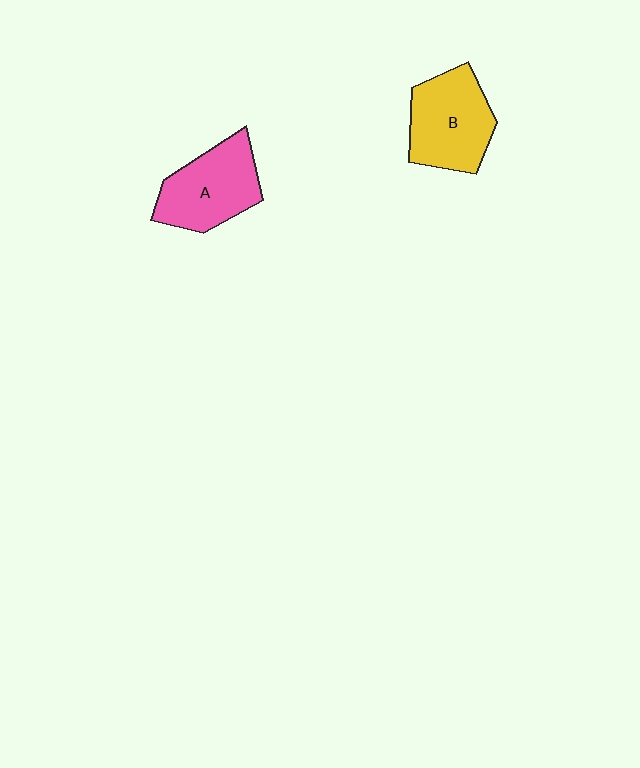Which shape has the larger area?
Shape B (yellow).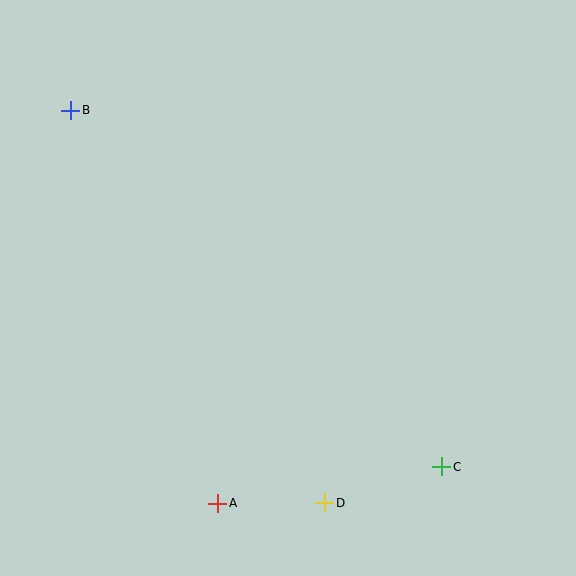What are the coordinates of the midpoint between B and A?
The midpoint between B and A is at (144, 307).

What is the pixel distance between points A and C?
The distance between A and C is 227 pixels.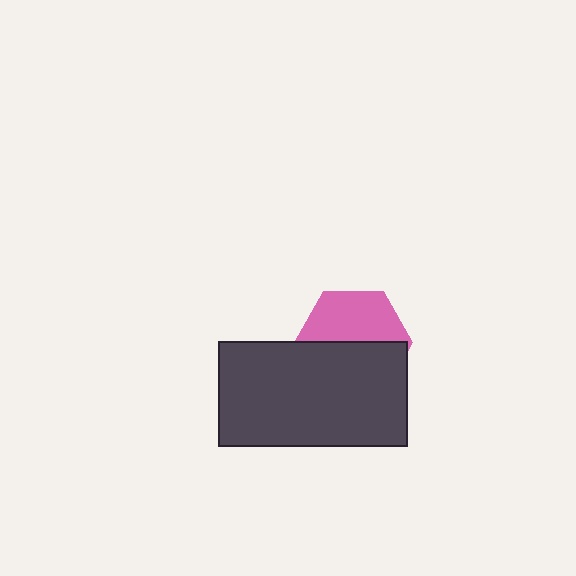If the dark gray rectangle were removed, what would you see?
You would see the complete pink hexagon.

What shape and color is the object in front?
The object in front is a dark gray rectangle.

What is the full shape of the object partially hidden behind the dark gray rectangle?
The partially hidden object is a pink hexagon.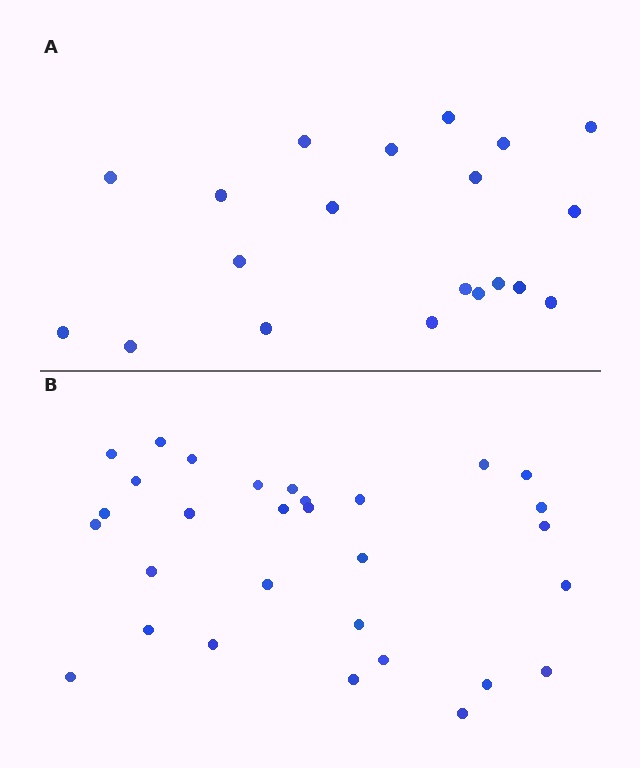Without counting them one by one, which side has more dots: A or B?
Region B (the bottom region) has more dots.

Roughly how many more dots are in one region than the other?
Region B has roughly 10 or so more dots than region A.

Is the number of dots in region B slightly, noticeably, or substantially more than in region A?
Region B has substantially more. The ratio is roughly 1.5 to 1.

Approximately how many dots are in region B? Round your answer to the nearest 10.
About 30 dots.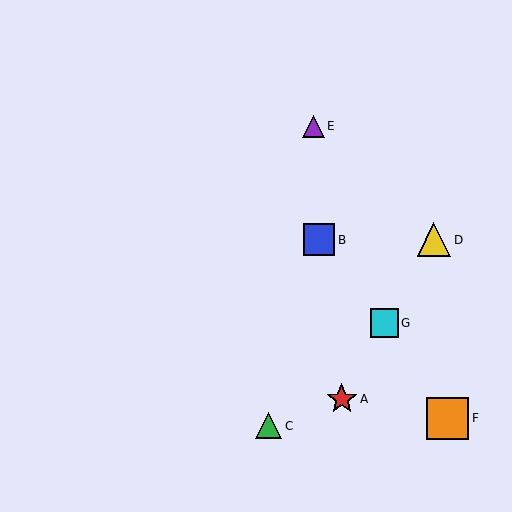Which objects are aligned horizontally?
Objects B, D are aligned horizontally.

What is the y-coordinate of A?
Object A is at y≈399.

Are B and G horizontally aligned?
No, B is at y≈240 and G is at y≈323.